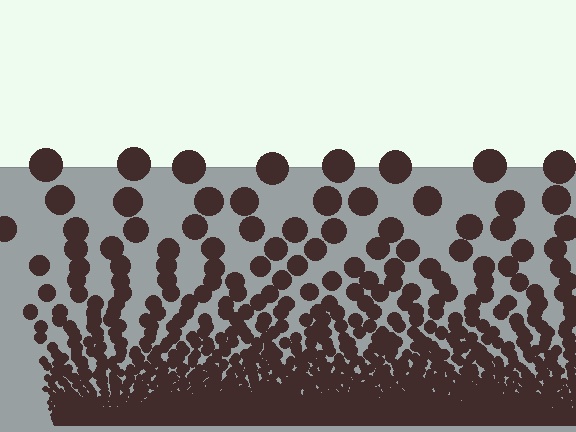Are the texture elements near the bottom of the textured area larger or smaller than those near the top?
Smaller. The gradient is inverted — elements near the bottom are smaller and denser.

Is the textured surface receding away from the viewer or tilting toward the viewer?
The surface appears to tilt toward the viewer. Texture elements get larger and sparser toward the top.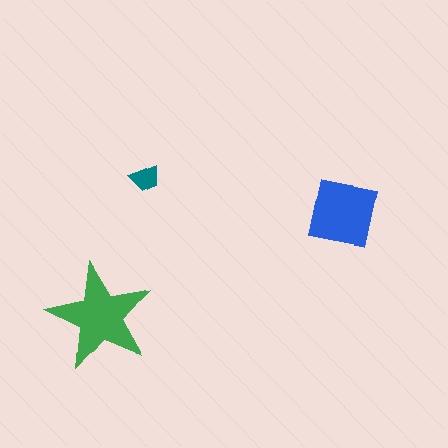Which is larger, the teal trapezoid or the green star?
The green star.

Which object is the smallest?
The teal trapezoid.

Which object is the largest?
The green star.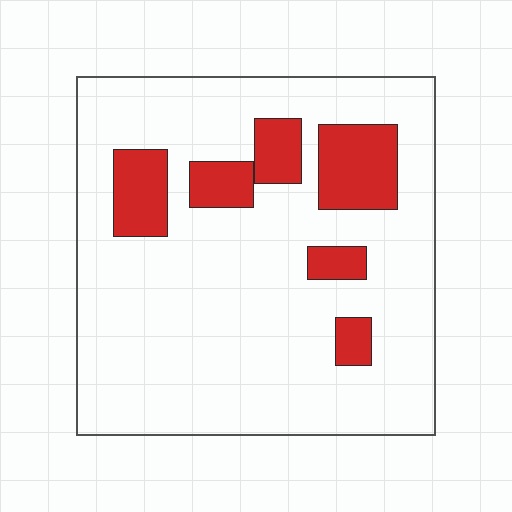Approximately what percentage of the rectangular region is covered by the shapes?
Approximately 15%.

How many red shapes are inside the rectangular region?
6.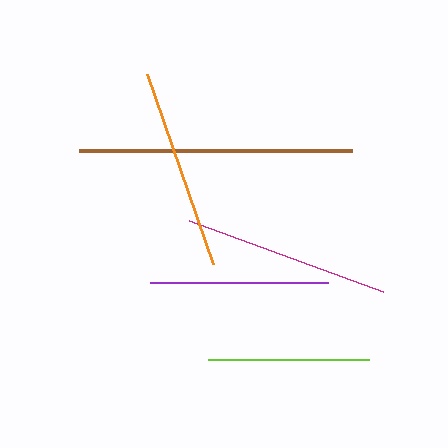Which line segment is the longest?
The brown line is the longest at approximately 273 pixels.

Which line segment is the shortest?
The lime line is the shortest at approximately 161 pixels.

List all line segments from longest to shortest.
From longest to shortest: brown, magenta, orange, purple, lime.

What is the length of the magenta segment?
The magenta segment is approximately 207 pixels long.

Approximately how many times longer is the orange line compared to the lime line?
The orange line is approximately 1.2 times the length of the lime line.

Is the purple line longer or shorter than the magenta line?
The magenta line is longer than the purple line.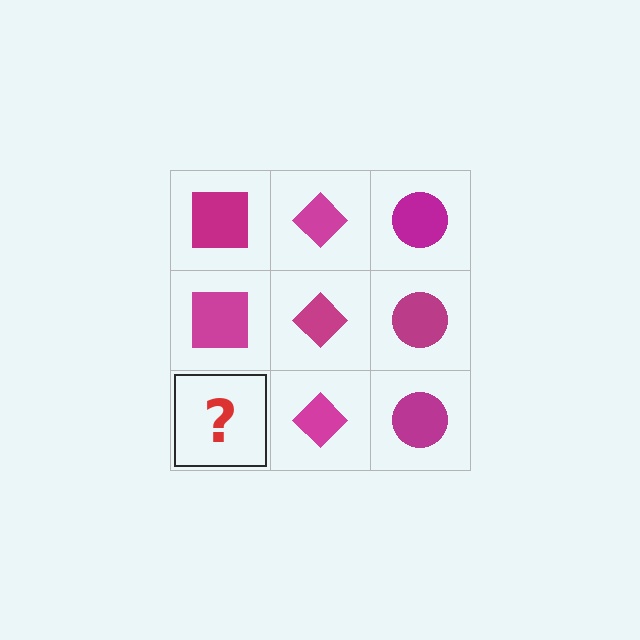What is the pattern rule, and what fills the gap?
The rule is that each column has a consistent shape. The gap should be filled with a magenta square.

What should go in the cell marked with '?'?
The missing cell should contain a magenta square.